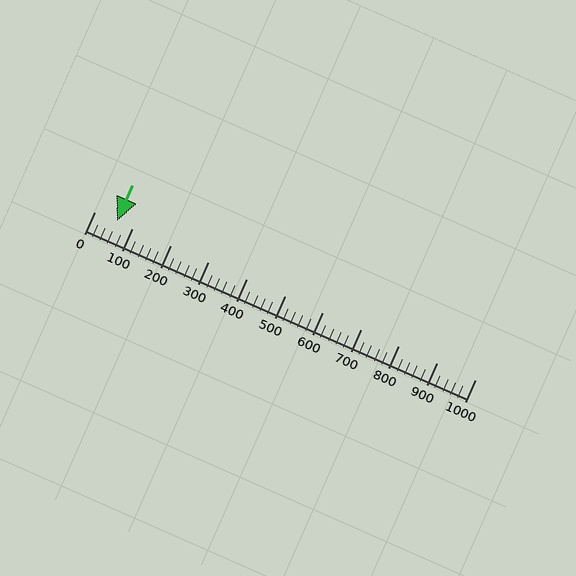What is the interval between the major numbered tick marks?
The major tick marks are spaced 100 units apart.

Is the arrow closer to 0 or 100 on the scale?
The arrow is closer to 100.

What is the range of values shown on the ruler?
The ruler shows values from 0 to 1000.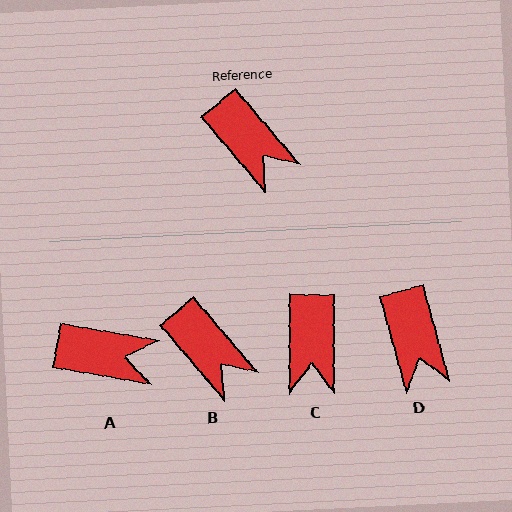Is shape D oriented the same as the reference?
No, it is off by about 25 degrees.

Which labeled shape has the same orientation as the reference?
B.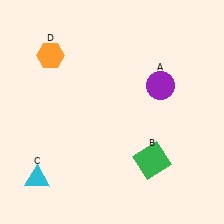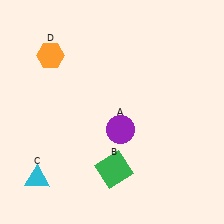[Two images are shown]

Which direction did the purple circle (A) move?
The purple circle (A) moved down.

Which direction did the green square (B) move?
The green square (B) moved left.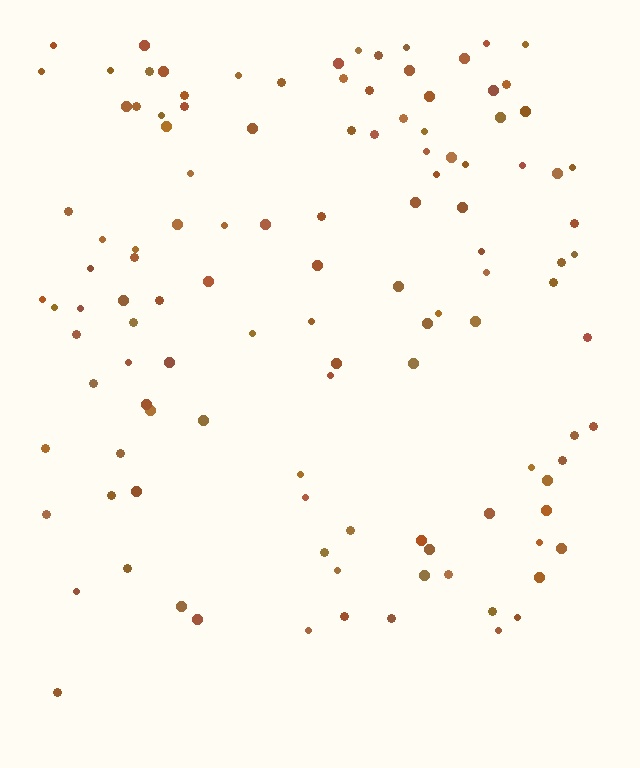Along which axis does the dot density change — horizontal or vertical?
Vertical.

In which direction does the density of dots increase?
From bottom to top, with the top side densest.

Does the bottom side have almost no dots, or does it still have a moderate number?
Still a moderate number, just noticeably fewer than the top.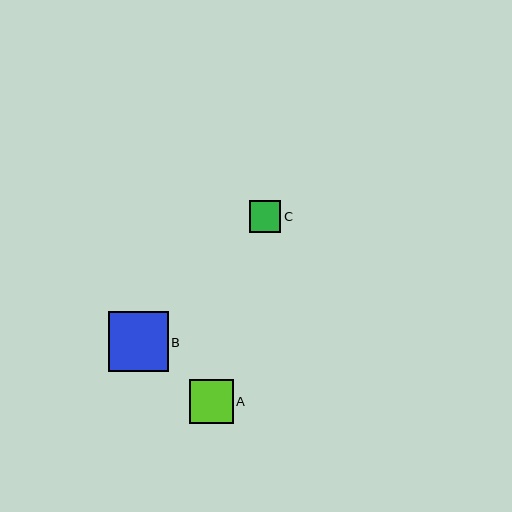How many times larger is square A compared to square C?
Square A is approximately 1.4 times the size of square C.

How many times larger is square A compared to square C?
Square A is approximately 1.4 times the size of square C.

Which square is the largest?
Square B is the largest with a size of approximately 60 pixels.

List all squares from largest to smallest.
From largest to smallest: B, A, C.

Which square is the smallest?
Square C is the smallest with a size of approximately 32 pixels.